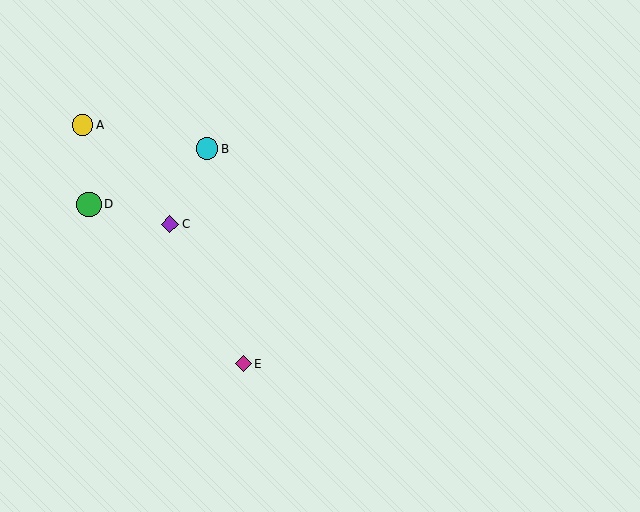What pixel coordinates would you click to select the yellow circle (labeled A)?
Click at (82, 125) to select the yellow circle A.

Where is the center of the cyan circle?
The center of the cyan circle is at (207, 149).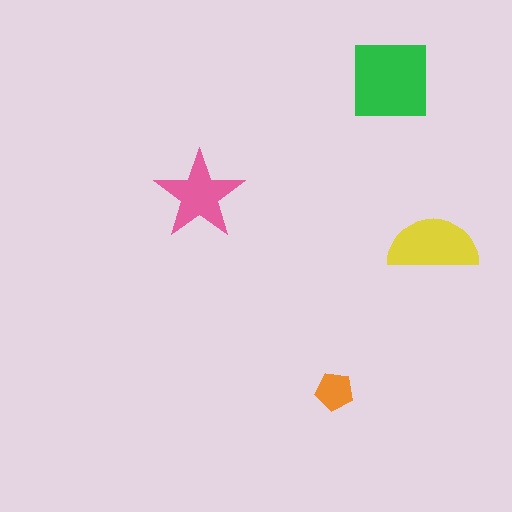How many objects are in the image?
There are 4 objects in the image.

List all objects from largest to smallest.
The green square, the yellow semicircle, the pink star, the orange pentagon.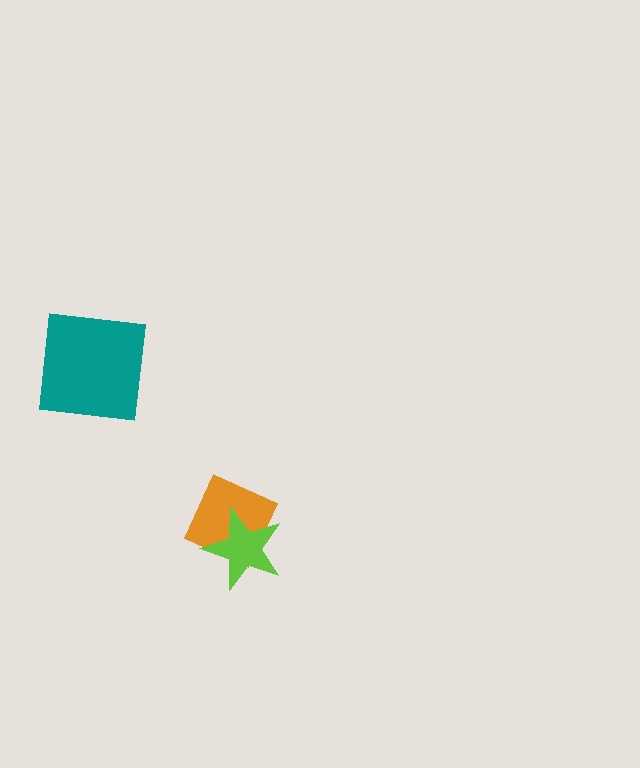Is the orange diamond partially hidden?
Yes, it is partially covered by another shape.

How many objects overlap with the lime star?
1 object overlaps with the lime star.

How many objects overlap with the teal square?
0 objects overlap with the teal square.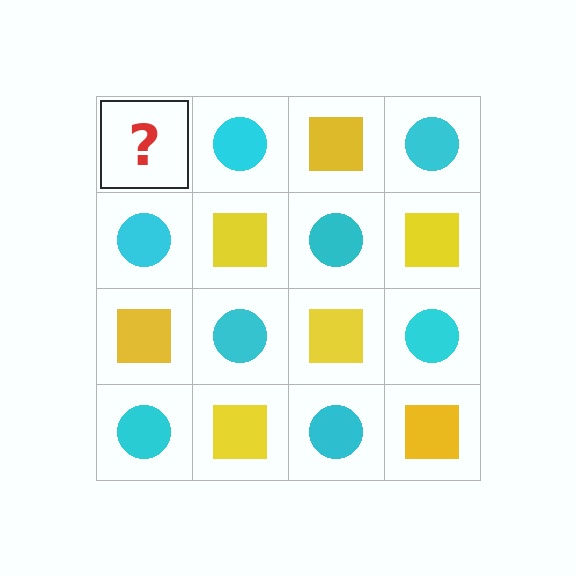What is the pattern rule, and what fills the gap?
The rule is that it alternates yellow square and cyan circle in a checkerboard pattern. The gap should be filled with a yellow square.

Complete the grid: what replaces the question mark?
The question mark should be replaced with a yellow square.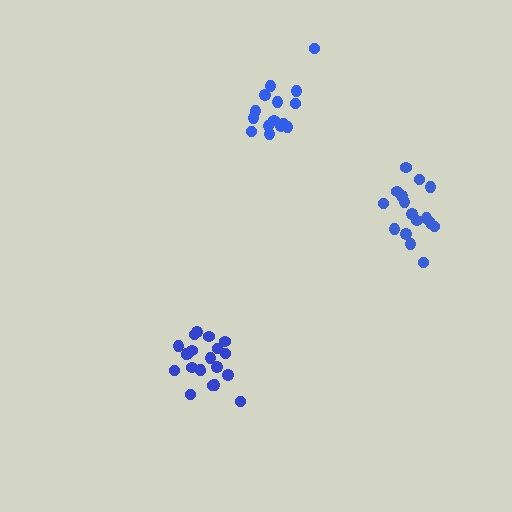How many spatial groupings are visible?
There are 3 spatial groupings.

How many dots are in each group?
Group 1: 15 dots, Group 2: 21 dots, Group 3: 16 dots (52 total).